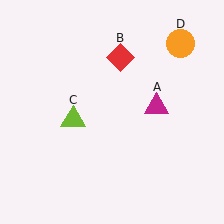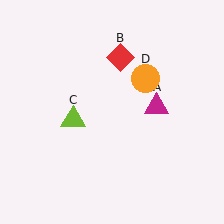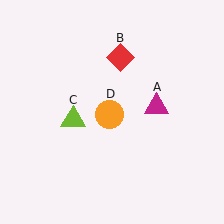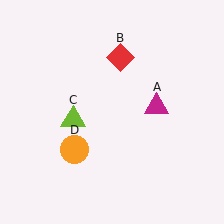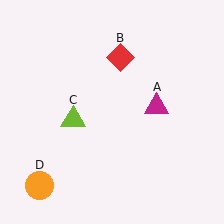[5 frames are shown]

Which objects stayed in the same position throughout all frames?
Magenta triangle (object A) and red diamond (object B) and lime triangle (object C) remained stationary.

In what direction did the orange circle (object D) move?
The orange circle (object D) moved down and to the left.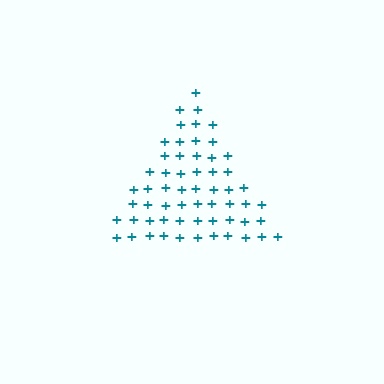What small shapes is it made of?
It is made of small plus signs.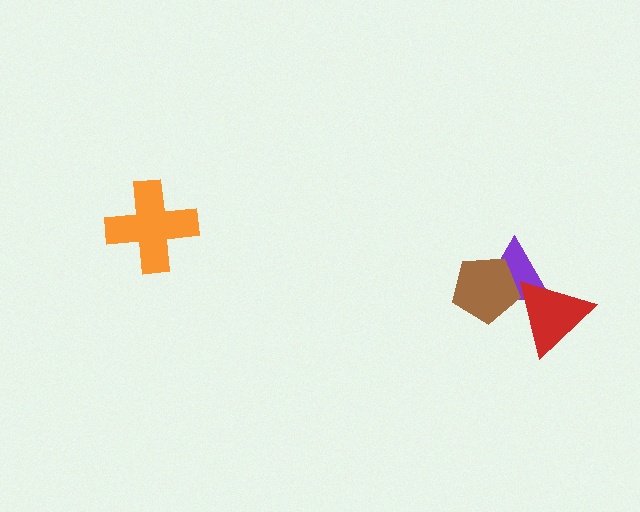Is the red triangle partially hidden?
Yes, it is partially covered by another shape.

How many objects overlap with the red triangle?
2 objects overlap with the red triangle.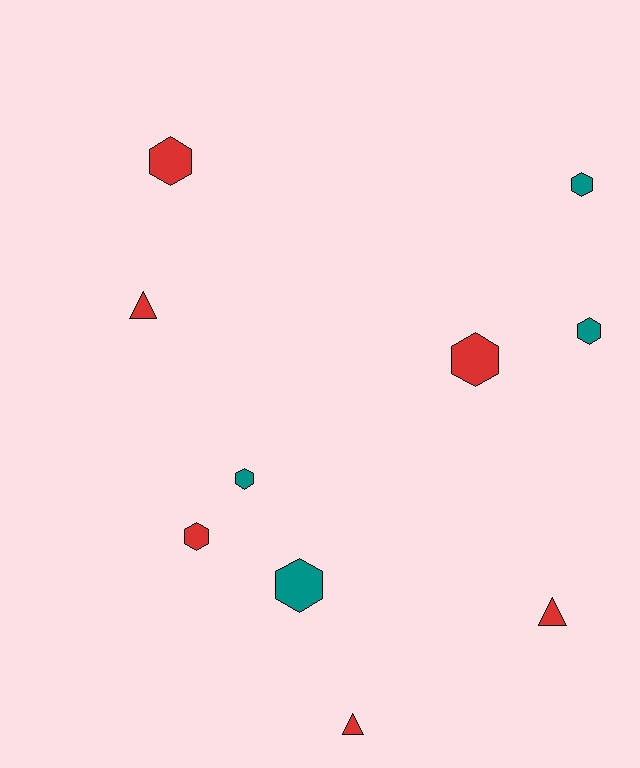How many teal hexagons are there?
There are 4 teal hexagons.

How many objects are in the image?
There are 10 objects.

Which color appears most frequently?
Red, with 6 objects.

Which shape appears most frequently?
Hexagon, with 7 objects.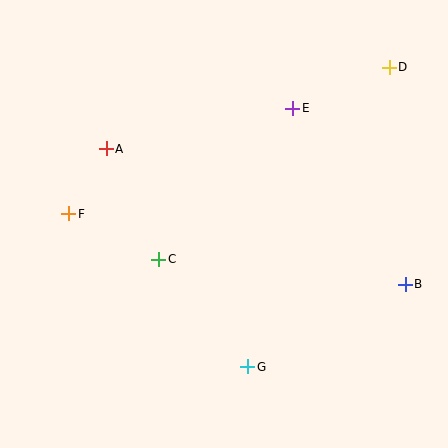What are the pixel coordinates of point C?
Point C is at (159, 259).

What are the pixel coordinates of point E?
Point E is at (293, 108).